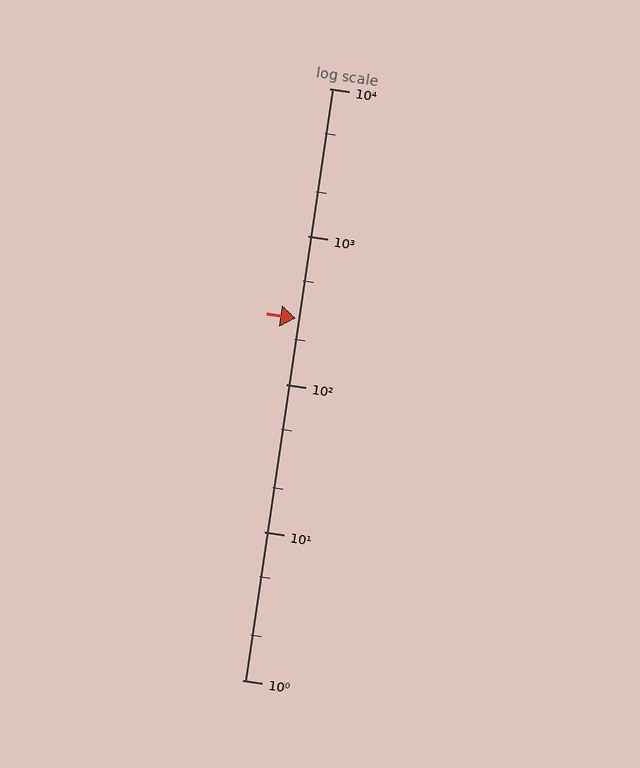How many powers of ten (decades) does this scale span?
The scale spans 4 decades, from 1 to 10000.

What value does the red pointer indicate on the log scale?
The pointer indicates approximately 280.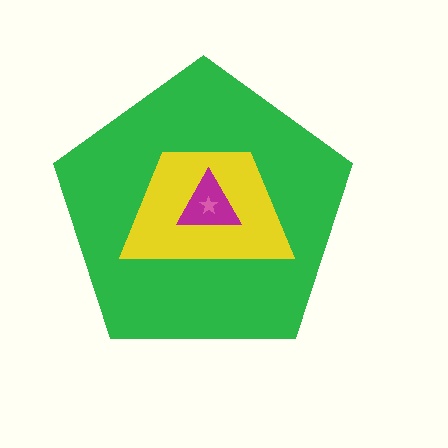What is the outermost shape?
The green pentagon.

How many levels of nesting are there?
4.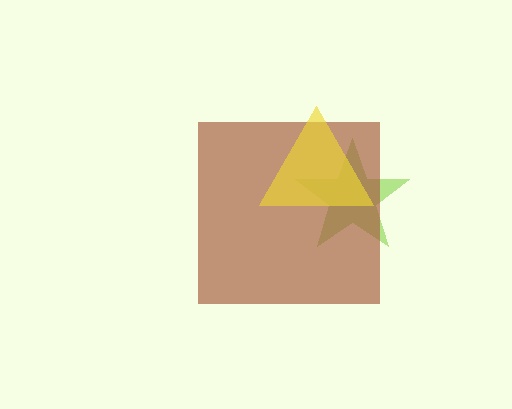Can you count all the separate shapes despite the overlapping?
Yes, there are 3 separate shapes.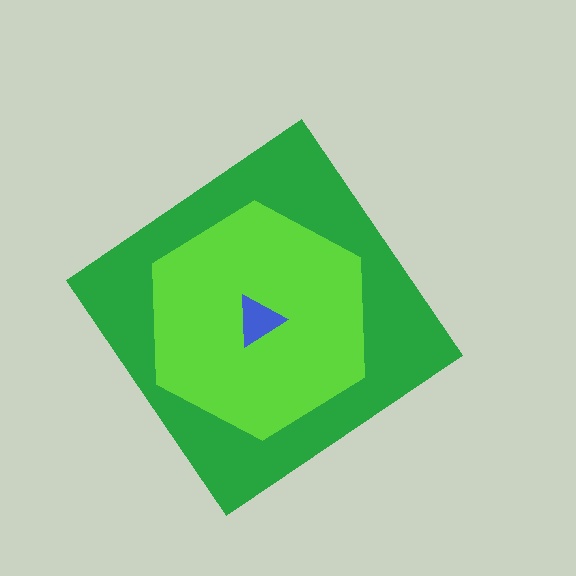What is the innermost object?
The blue triangle.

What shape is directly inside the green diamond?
The lime hexagon.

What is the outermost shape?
The green diamond.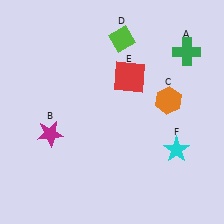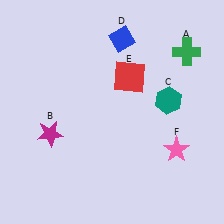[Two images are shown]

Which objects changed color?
C changed from orange to teal. D changed from lime to blue. F changed from cyan to pink.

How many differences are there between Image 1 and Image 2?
There are 3 differences between the two images.